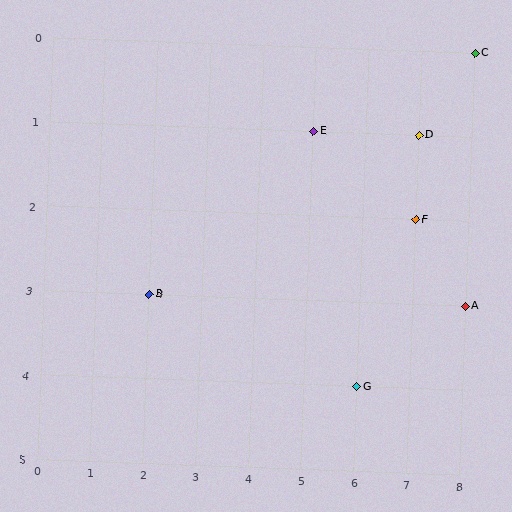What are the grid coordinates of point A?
Point A is at grid coordinates (8, 3).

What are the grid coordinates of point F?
Point F is at grid coordinates (7, 2).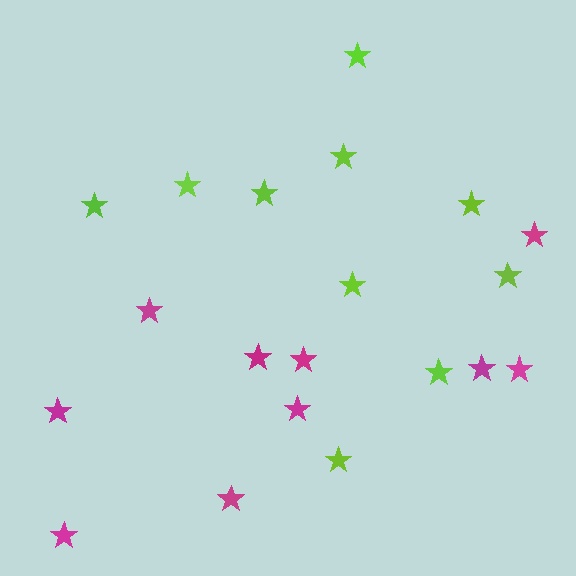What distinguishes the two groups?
There are 2 groups: one group of lime stars (10) and one group of magenta stars (10).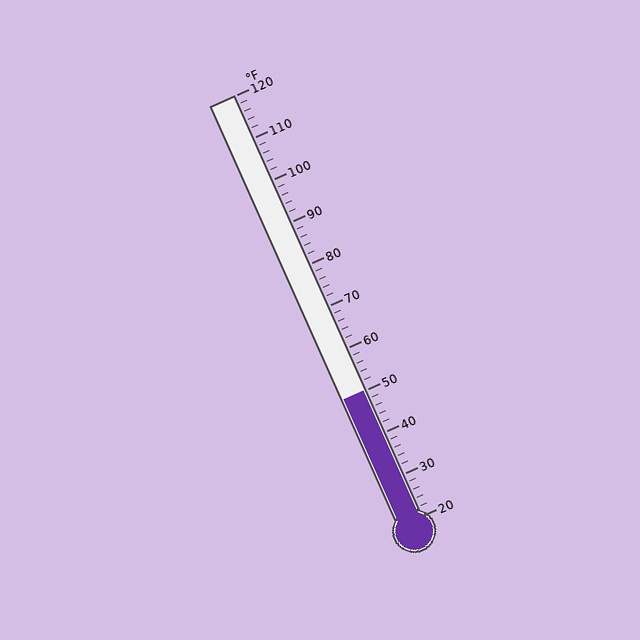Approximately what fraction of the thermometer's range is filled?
The thermometer is filled to approximately 30% of its range.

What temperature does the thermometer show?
The thermometer shows approximately 50°F.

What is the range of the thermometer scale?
The thermometer scale ranges from 20°F to 120°F.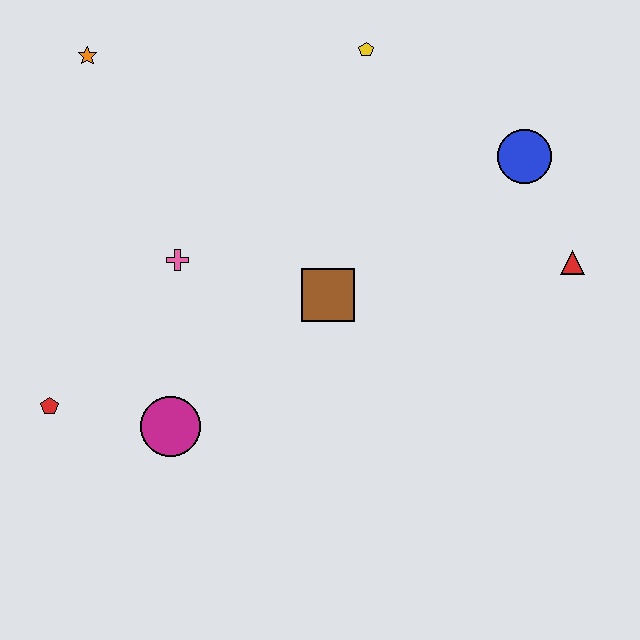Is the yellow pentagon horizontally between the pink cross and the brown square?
No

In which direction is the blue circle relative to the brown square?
The blue circle is to the right of the brown square.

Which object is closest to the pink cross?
The brown square is closest to the pink cross.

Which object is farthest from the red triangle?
The red pentagon is farthest from the red triangle.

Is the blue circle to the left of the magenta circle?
No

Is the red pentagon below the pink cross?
Yes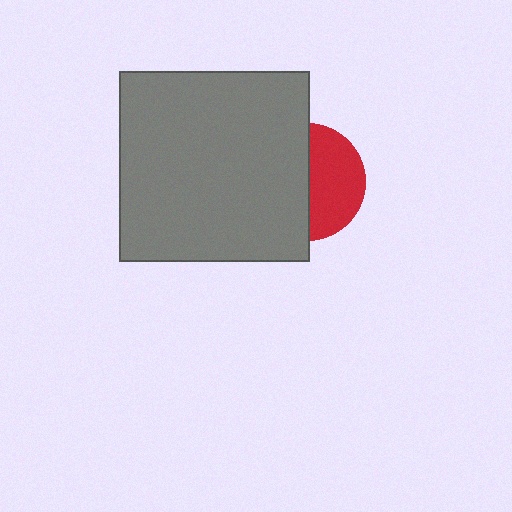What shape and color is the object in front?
The object in front is a gray square.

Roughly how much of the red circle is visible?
About half of it is visible (roughly 47%).